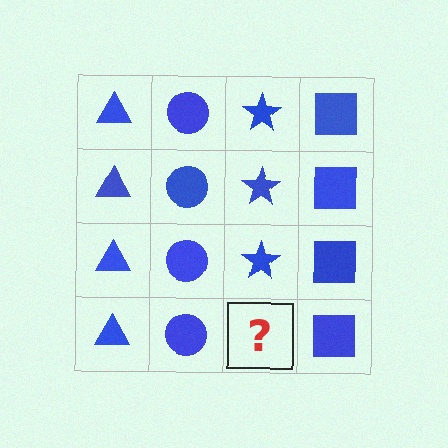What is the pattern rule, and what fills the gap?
The rule is that each column has a consistent shape. The gap should be filled with a blue star.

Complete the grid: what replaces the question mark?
The question mark should be replaced with a blue star.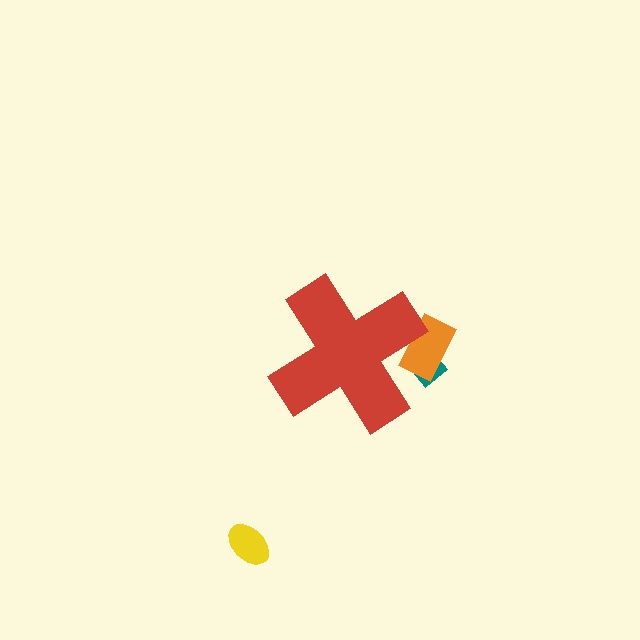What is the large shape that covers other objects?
A red cross.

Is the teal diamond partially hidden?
Yes, the teal diamond is partially hidden behind the red cross.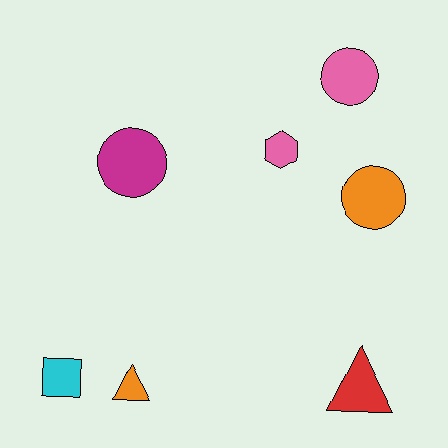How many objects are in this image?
There are 7 objects.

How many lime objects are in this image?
There are no lime objects.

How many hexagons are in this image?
There is 1 hexagon.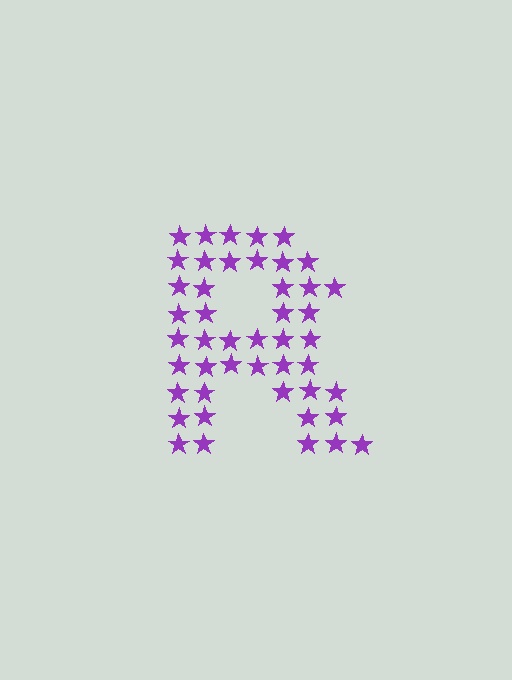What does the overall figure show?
The overall figure shows the letter R.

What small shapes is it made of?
It is made of small stars.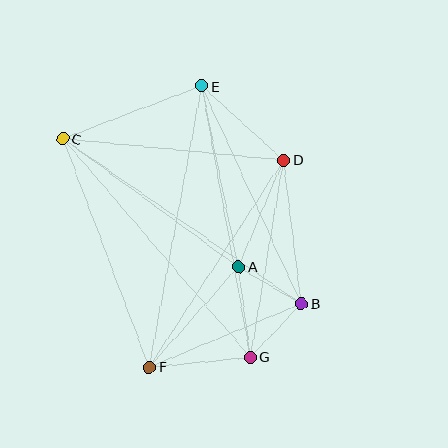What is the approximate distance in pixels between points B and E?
The distance between B and E is approximately 239 pixels.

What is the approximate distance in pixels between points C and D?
The distance between C and D is approximately 222 pixels.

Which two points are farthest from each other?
Points B and C are farthest from each other.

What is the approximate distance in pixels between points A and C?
The distance between A and C is approximately 218 pixels.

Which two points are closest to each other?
Points A and B are closest to each other.